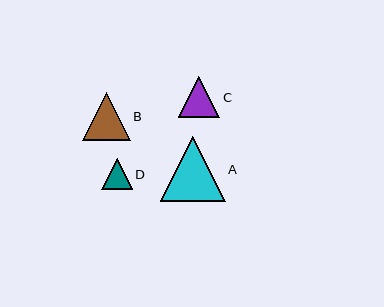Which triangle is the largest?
Triangle A is the largest with a size of approximately 65 pixels.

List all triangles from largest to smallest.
From largest to smallest: A, B, C, D.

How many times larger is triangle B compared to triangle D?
Triangle B is approximately 1.6 times the size of triangle D.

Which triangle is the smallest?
Triangle D is the smallest with a size of approximately 31 pixels.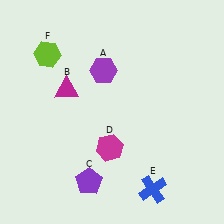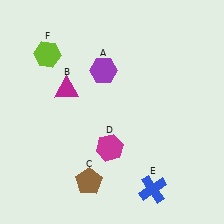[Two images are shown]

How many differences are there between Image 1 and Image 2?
There is 1 difference between the two images.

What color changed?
The pentagon (C) changed from purple in Image 1 to brown in Image 2.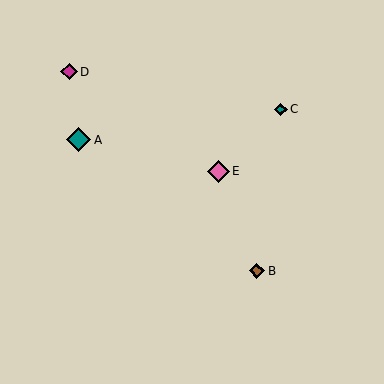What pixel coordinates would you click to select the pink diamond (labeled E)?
Click at (218, 171) to select the pink diamond E.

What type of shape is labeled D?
Shape D is a magenta diamond.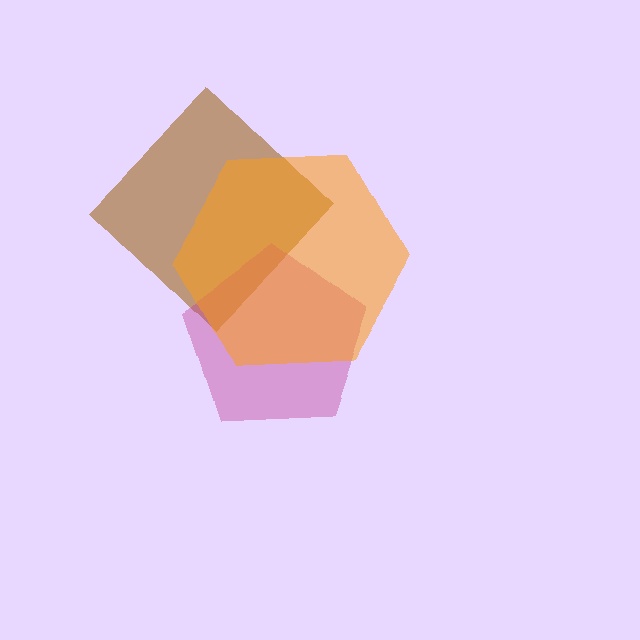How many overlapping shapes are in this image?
There are 3 overlapping shapes in the image.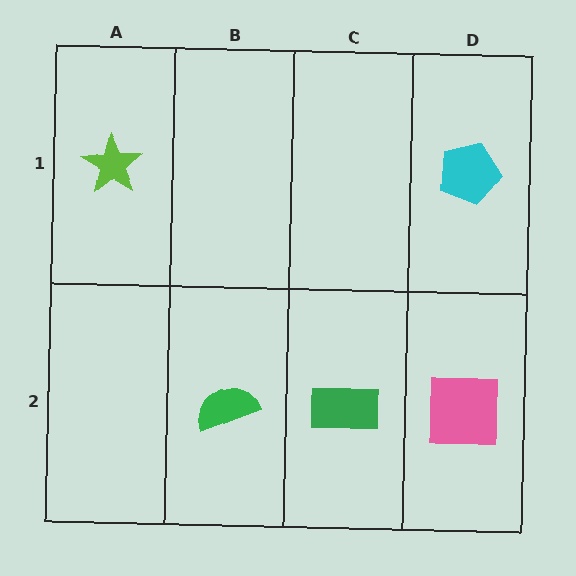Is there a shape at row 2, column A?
No, that cell is empty.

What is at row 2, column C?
A green rectangle.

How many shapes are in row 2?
3 shapes.